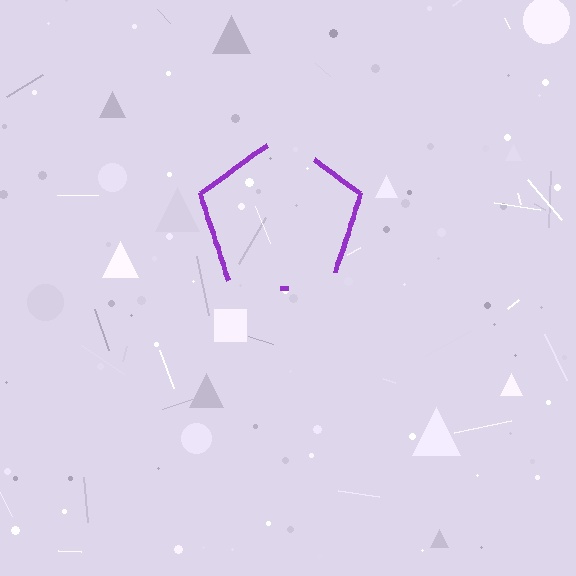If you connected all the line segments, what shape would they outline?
They would outline a pentagon.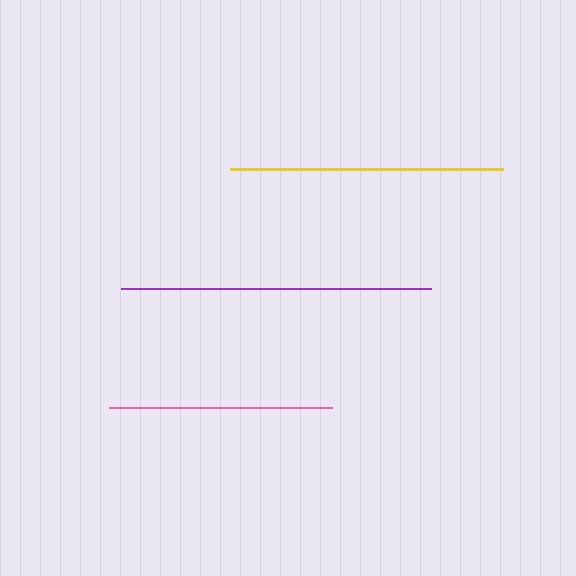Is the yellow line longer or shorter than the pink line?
The yellow line is longer than the pink line.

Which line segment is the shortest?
The pink line is the shortest at approximately 223 pixels.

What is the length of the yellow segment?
The yellow segment is approximately 273 pixels long.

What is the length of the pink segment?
The pink segment is approximately 223 pixels long.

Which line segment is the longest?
The purple line is the longest at approximately 310 pixels.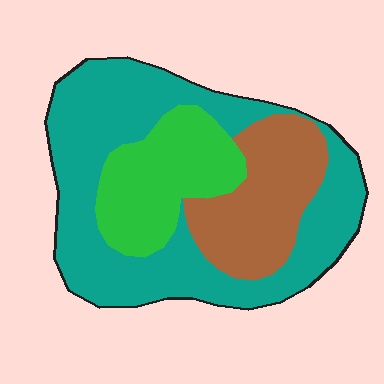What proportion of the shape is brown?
Brown takes up about one quarter (1/4) of the shape.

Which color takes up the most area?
Teal, at roughly 55%.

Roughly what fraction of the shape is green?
Green takes up about one fifth (1/5) of the shape.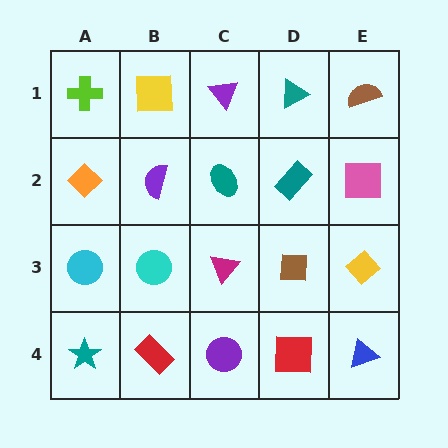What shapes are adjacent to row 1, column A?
An orange diamond (row 2, column A), a yellow square (row 1, column B).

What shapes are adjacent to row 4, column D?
A brown square (row 3, column D), a purple circle (row 4, column C), a blue triangle (row 4, column E).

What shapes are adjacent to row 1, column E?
A pink square (row 2, column E), a teal triangle (row 1, column D).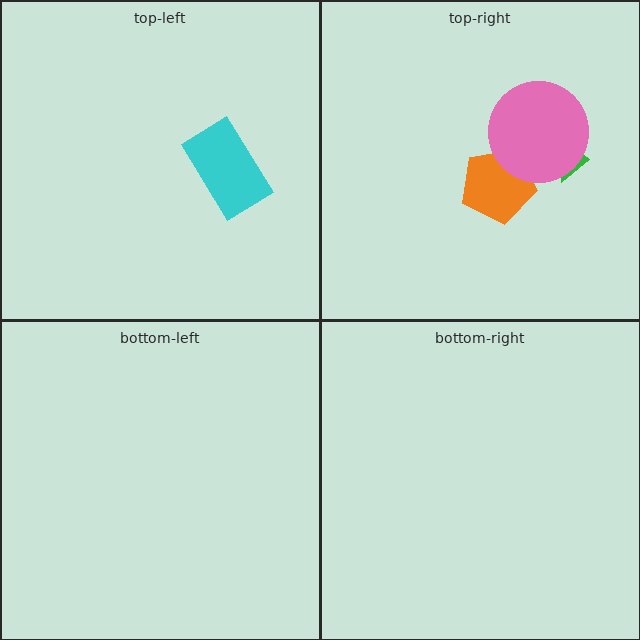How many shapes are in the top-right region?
3.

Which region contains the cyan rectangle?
The top-left region.